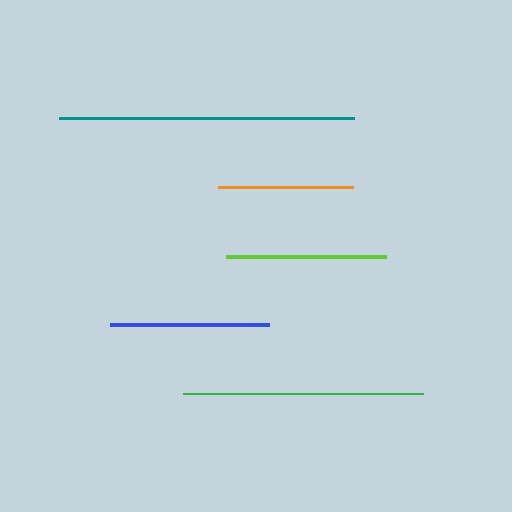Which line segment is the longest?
The teal line is the longest at approximately 295 pixels.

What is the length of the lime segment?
The lime segment is approximately 160 pixels long.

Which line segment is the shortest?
The orange line is the shortest at approximately 136 pixels.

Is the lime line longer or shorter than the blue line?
The lime line is longer than the blue line.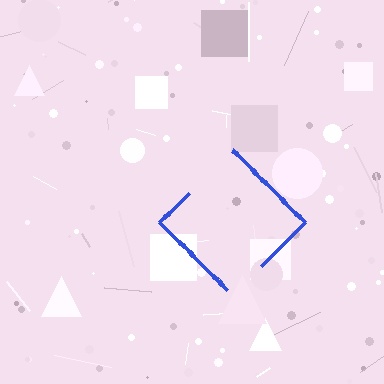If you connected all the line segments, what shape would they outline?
They would outline a diamond.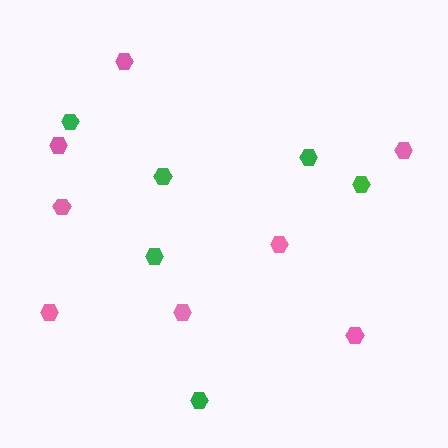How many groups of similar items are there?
There are 2 groups: one group of pink hexagons (8) and one group of green hexagons (6).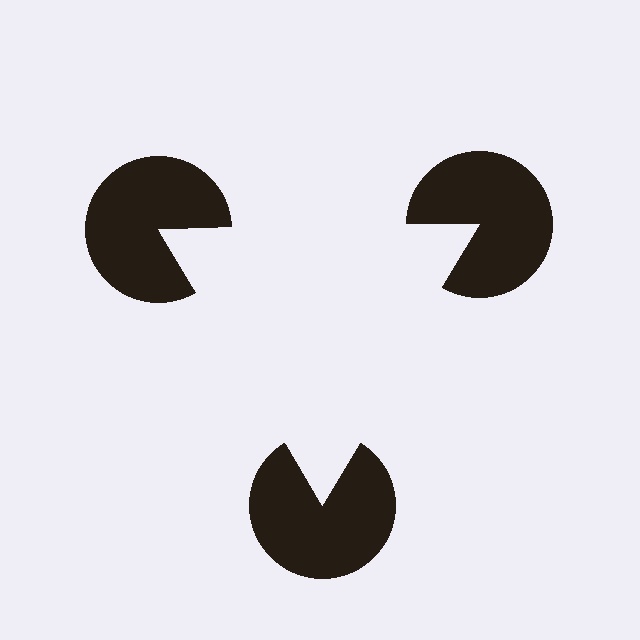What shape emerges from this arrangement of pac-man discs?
An illusory triangle — its edges are inferred from the aligned wedge cuts in the pac-man discs, not physically drawn.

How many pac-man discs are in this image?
There are 3 — one at each vertex of the illusory triangle.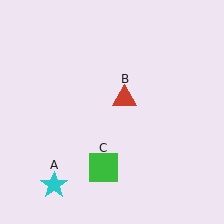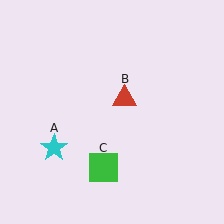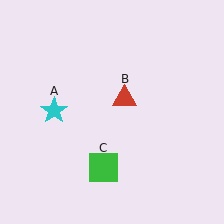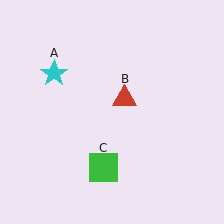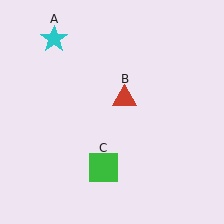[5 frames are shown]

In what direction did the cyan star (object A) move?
The cyan star (object A) moved up.